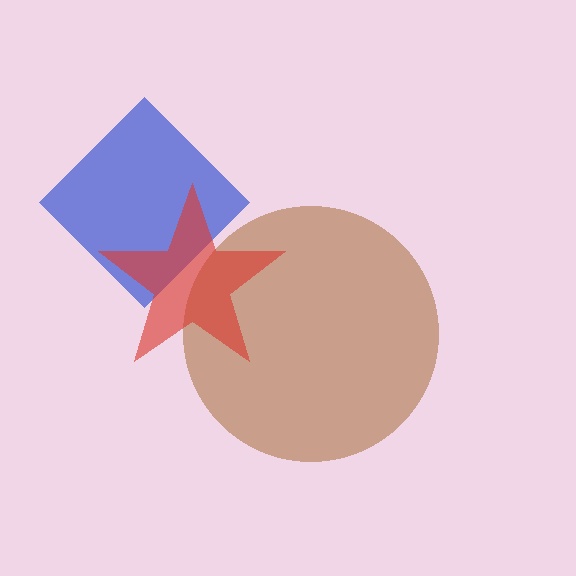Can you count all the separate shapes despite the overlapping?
Yes, there are 3 separate shapes.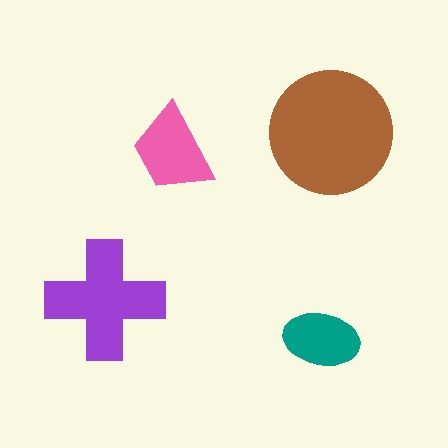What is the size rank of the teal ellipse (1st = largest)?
4th.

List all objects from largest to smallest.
The brown circle, the purple cross, the pink trapezoid, the teal ellipse.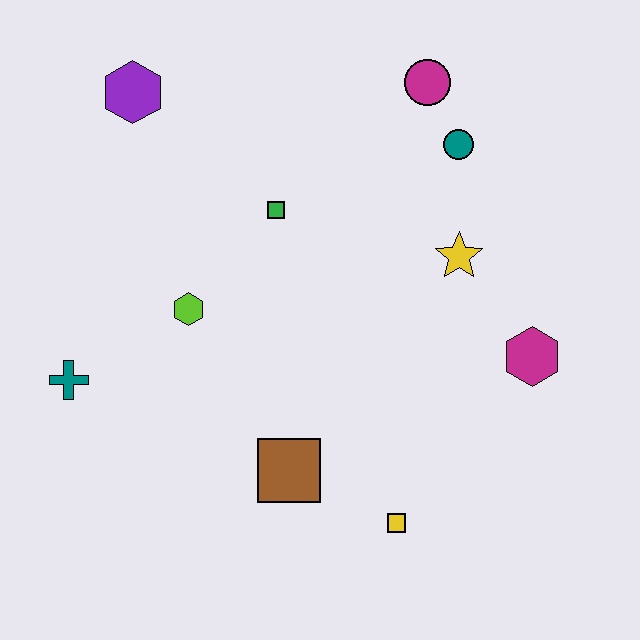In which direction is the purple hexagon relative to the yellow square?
The purple hexagon is above the yellow square.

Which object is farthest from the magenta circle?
The teal cross is farthest from the magenta circle.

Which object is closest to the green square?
The lime hexagon is closest to the green square.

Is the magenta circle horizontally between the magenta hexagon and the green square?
Yes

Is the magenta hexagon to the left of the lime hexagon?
No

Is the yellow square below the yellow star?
Yes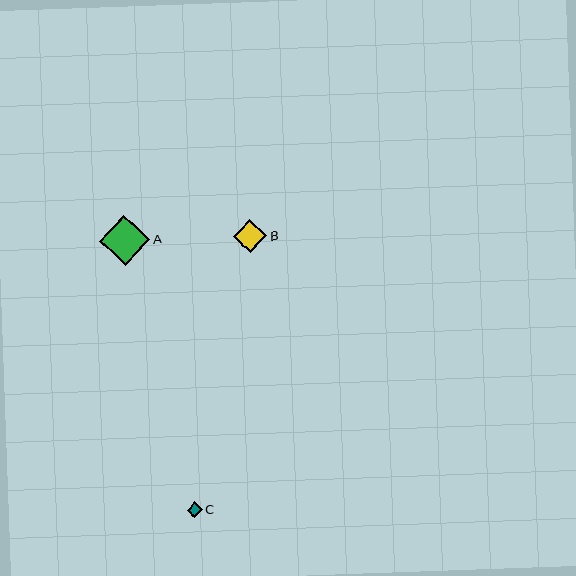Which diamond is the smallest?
Diamond C is the smallest with a size of approximately 15 pixels.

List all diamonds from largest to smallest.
From largest to smallest: A, B, C.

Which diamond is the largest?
Diamond A is the largest with a size of approximately 50 pixels.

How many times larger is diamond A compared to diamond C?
Diamond A is approximately 3.3 times the size of diamond C.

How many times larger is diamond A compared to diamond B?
Diamond A is approximately 1.5 times the size of diamond B.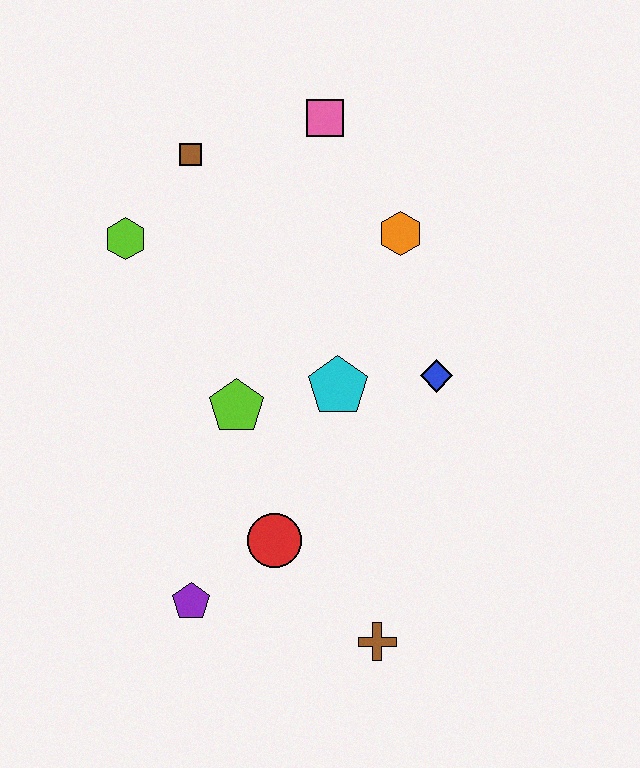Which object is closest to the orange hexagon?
The pink square is closest to the orange hexagon.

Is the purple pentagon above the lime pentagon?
No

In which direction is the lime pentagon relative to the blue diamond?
The lime pentagon is to the left of the blue diamond.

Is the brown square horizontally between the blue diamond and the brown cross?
No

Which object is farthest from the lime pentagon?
The pink square is farthest from the lime pentagon.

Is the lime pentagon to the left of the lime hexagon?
No